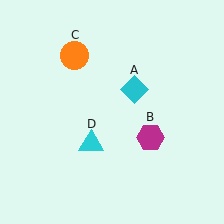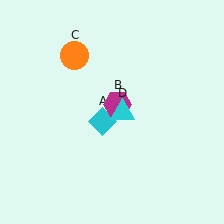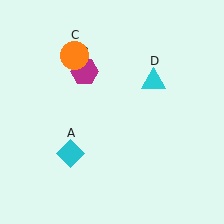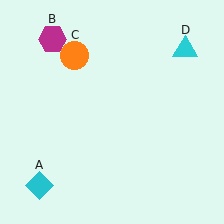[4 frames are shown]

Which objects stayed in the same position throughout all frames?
Orange circle (object C) remained stationary.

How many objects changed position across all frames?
3 objects changed position: cyan diamond (object A), magenta hexagon (object B), cyan triangle (object D).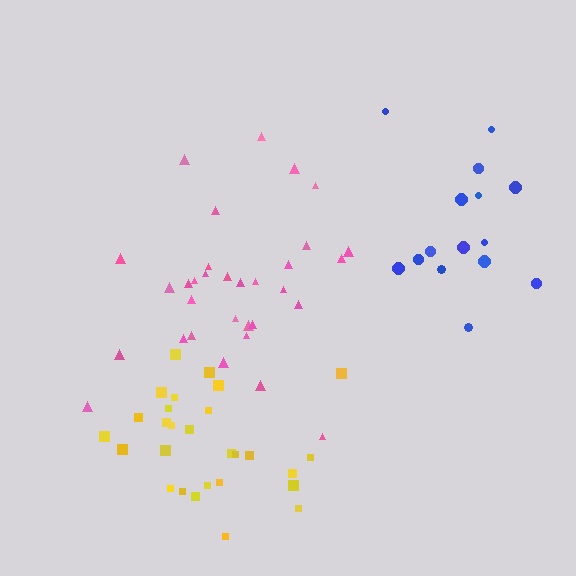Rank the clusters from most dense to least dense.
yellow, pink, blue.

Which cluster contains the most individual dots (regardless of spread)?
Pink (32).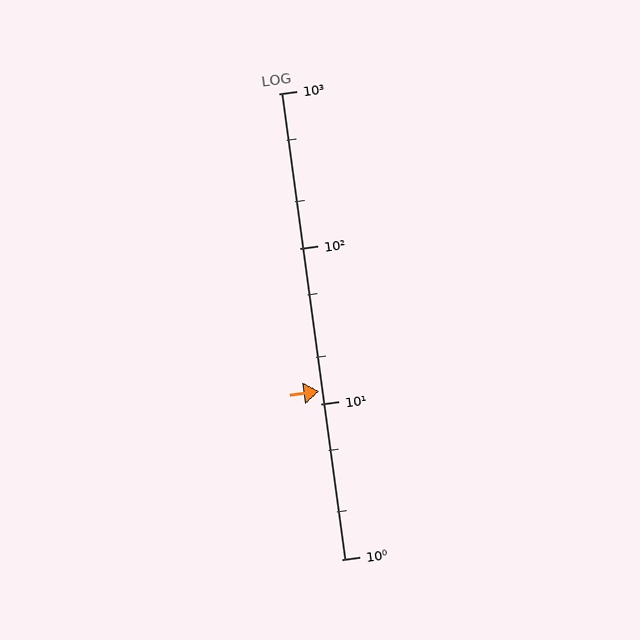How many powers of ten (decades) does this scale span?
The scale spans 3 decades, from 1 to 1000.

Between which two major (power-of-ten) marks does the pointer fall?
The pointer is between 10 and 100.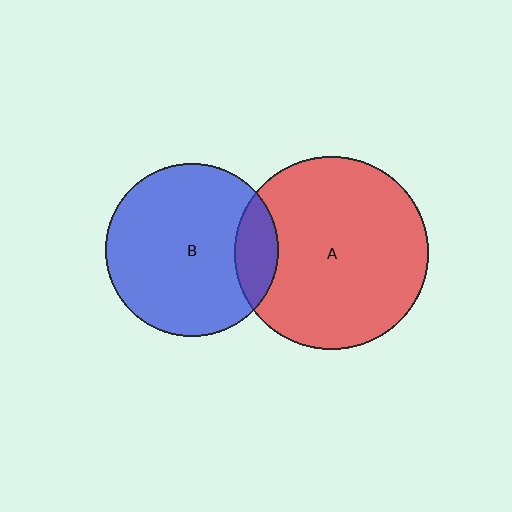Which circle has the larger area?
Circle A (red).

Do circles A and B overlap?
Yes.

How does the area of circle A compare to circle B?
Approximately 1.2 times.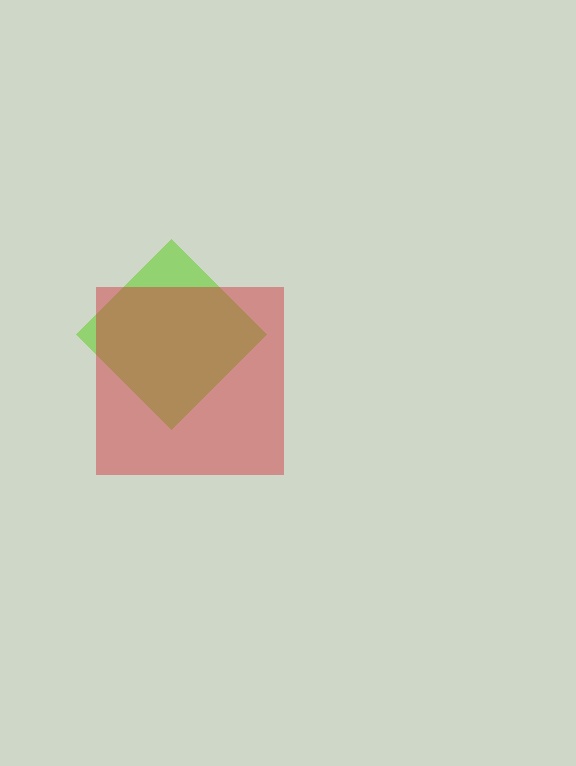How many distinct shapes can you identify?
There are 2 distinct shapes: a lime diamond, a red square.